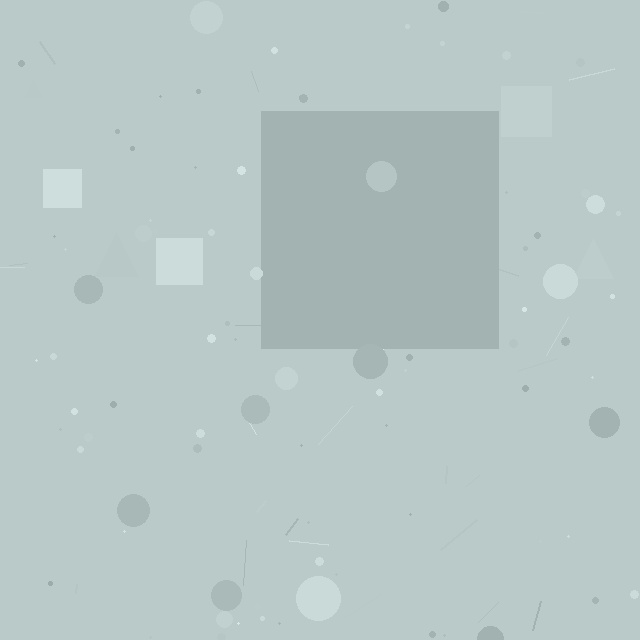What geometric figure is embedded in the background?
A square is embedded in the background.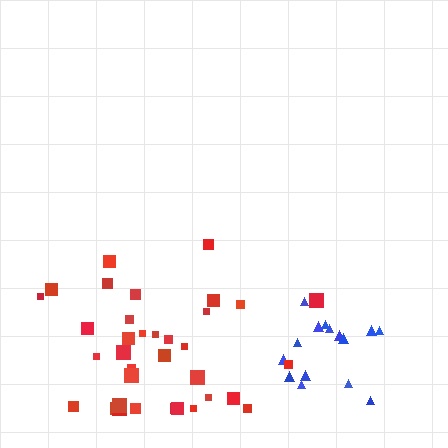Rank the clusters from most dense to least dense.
blue, red.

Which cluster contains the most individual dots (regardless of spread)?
Red (35).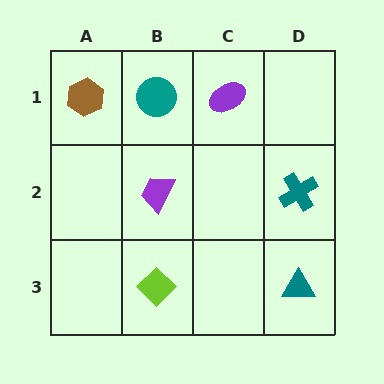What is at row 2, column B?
A purple trapezoid.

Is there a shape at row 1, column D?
No, that cell is empty.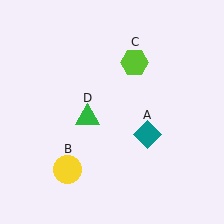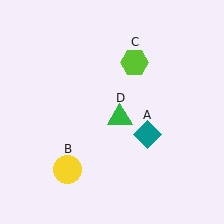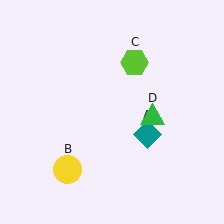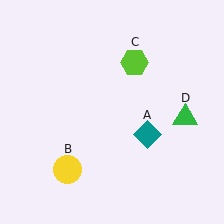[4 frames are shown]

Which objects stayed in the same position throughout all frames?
Teal diamond (object A) and yellow circle (object B) and lime hexagon (object C) remained stationary.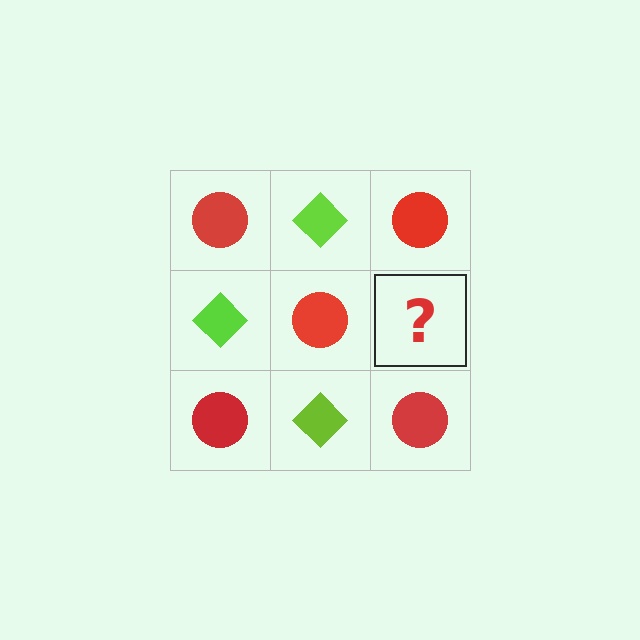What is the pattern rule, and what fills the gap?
The rule is that it alternates red circle and lime diamond in a checkerboard pattern. The gap should be filled with a lime diamond.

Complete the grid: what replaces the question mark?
The question mark should be replaced with a lime diamond.